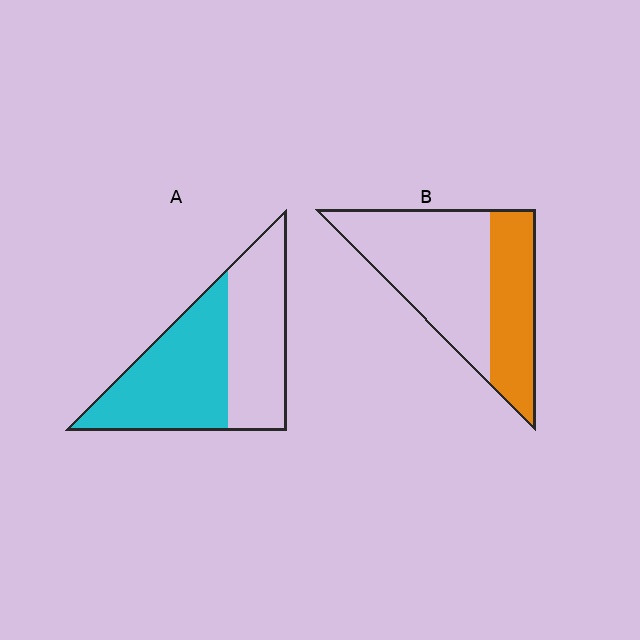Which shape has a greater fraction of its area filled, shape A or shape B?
Shape A.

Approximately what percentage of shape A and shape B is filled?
A is approximately 55% and B is approximately 35%.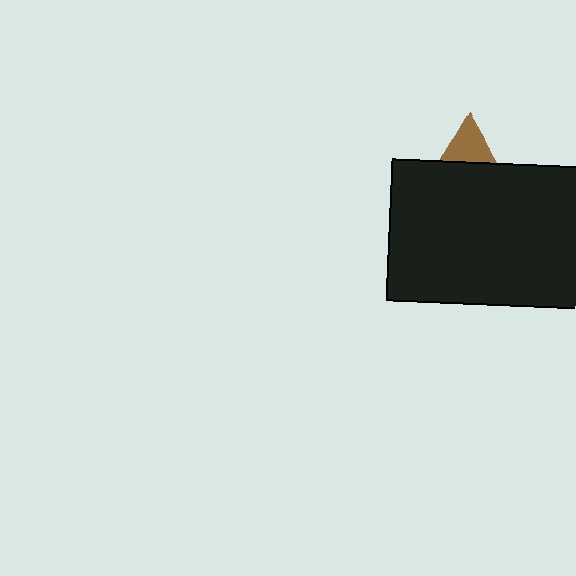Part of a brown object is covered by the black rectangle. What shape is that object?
It is a triangle.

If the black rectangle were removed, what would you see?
You would see the complete brown triangle.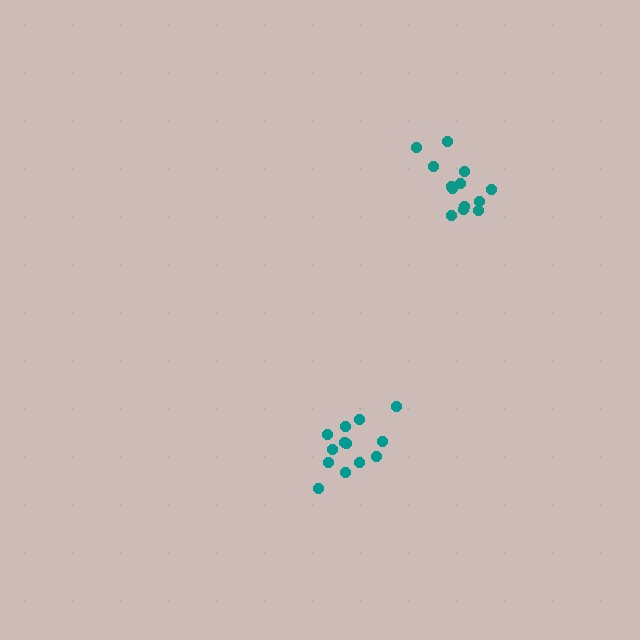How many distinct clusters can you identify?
There are 2 distinct clusters.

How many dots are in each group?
Group 1: 13 dots, Group 2: 13 dots (26 total).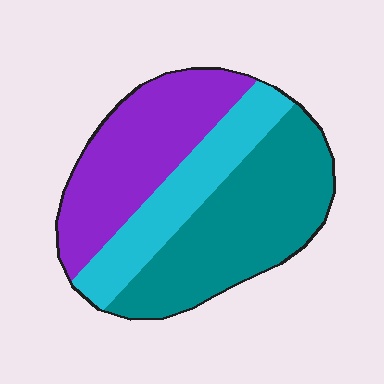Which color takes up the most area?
Teal, at roughly 40%.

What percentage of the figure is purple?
Purple covers 34% of the figure.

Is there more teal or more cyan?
Teal.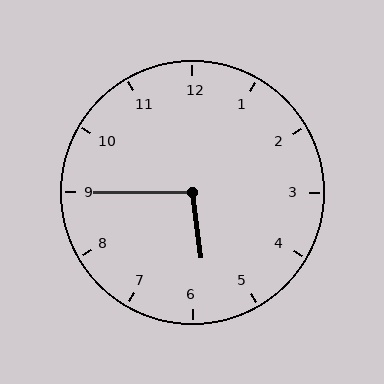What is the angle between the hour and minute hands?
Approximately 98 degrees.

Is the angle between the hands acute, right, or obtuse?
It is obtuse.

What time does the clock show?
5:45.